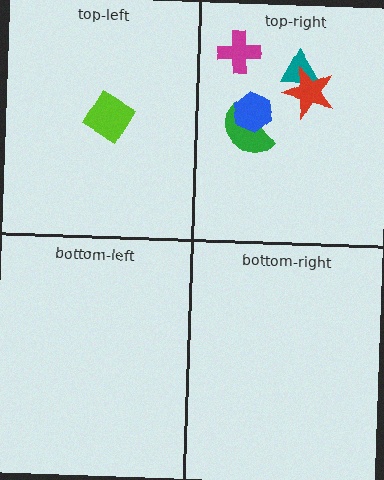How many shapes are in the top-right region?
5.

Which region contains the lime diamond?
The top-left region.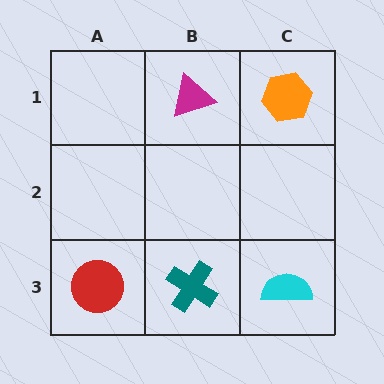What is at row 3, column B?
A teal cross.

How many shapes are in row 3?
3 shapes.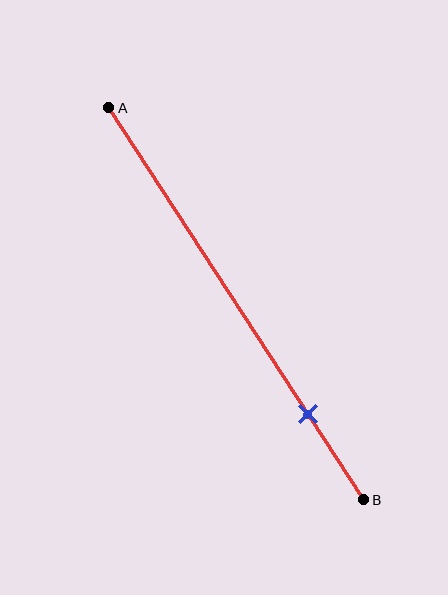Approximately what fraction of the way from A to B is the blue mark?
The blue mark is approximately 80% of the way from A to B.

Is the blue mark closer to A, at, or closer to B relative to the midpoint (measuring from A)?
The blue mark is closer to point B than the midpoint of segment AB.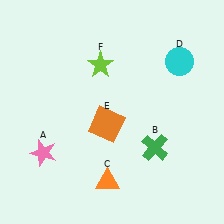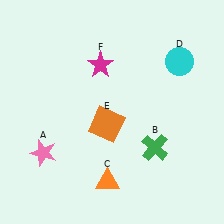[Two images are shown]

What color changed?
The star (F) changed from lime in Image 1 to magenta in Image 2.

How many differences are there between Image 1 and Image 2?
There is 1 difference between the two images.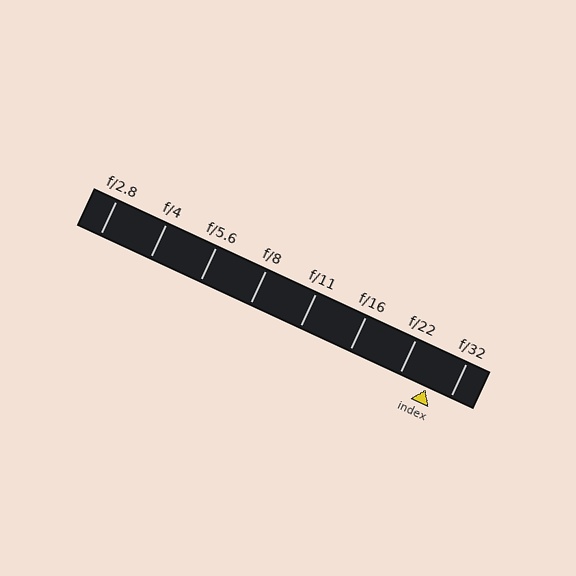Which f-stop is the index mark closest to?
The index mark is closest to f/32.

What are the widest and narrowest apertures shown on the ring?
The widest aperture shown is f/2.8 and the narrowest is f/32.